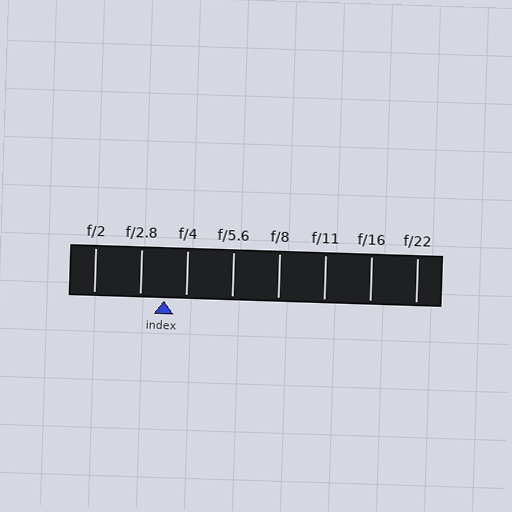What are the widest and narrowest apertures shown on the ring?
The widest aperture shown is f/2 and the narrowest is f/22.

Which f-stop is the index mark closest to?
The index mark is closest to f/4.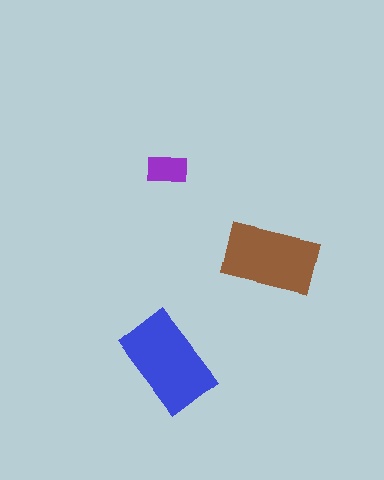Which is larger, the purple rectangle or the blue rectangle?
The blue one.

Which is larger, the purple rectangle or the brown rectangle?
The brown one.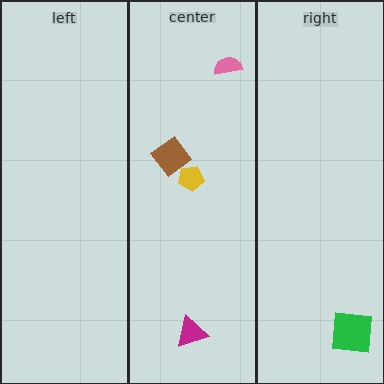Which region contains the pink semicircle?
The center region.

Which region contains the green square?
The right region.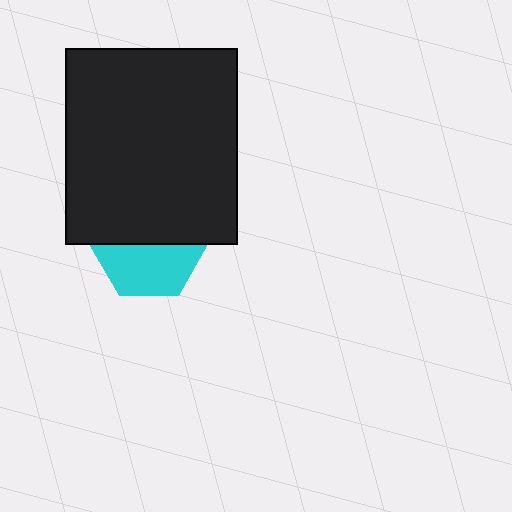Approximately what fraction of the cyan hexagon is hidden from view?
Roughly 51% of the cyan hexagon is hidden behind the black rectangle.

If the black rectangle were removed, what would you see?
You would see the complete cyan hexagon.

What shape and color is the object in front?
The object in front is a black rectangle.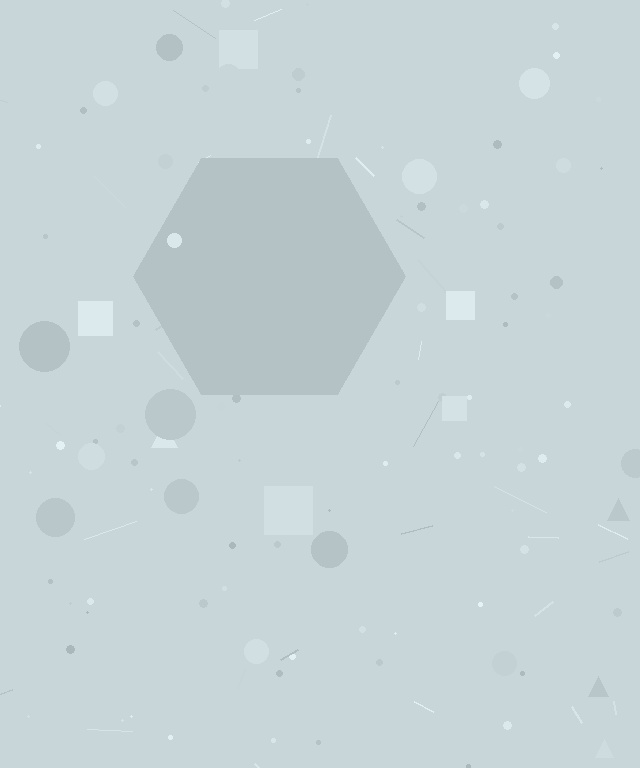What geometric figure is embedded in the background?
A hexagon is embedded in the background.